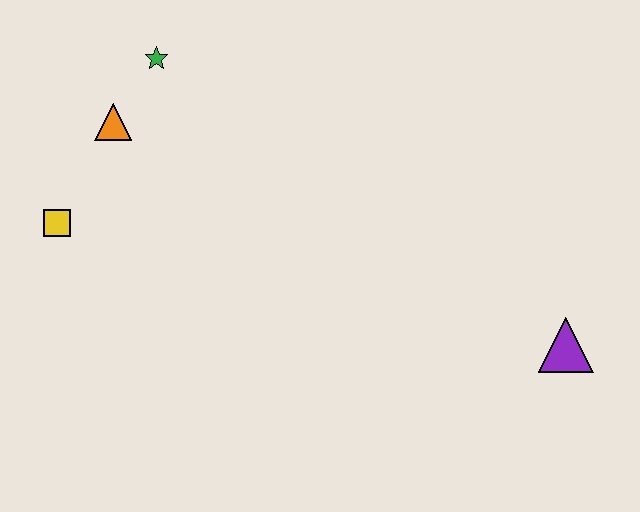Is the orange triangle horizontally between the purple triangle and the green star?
No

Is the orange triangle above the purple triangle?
Yes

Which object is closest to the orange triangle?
The green star is closest to the orange triangle.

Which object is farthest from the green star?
The purple triangle is farthest from the green star.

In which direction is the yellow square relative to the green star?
The yellow square is below the green star.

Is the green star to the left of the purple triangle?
Yes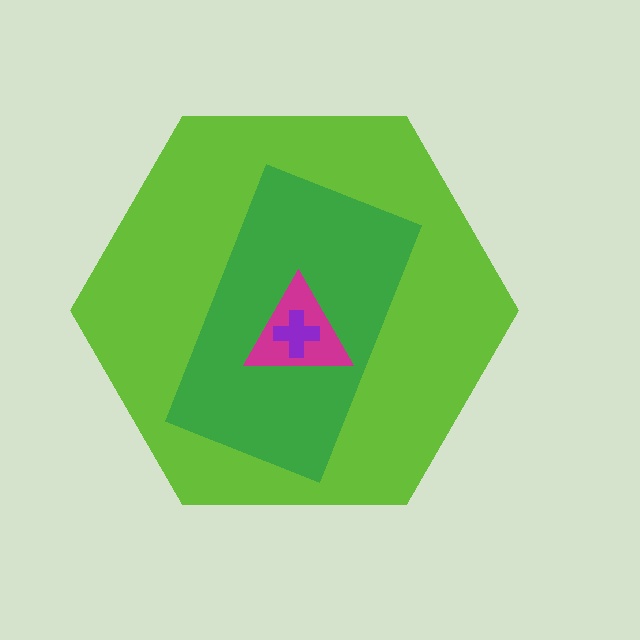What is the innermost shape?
The purple cross.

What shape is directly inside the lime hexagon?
The green rectangle.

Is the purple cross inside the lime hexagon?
Yes.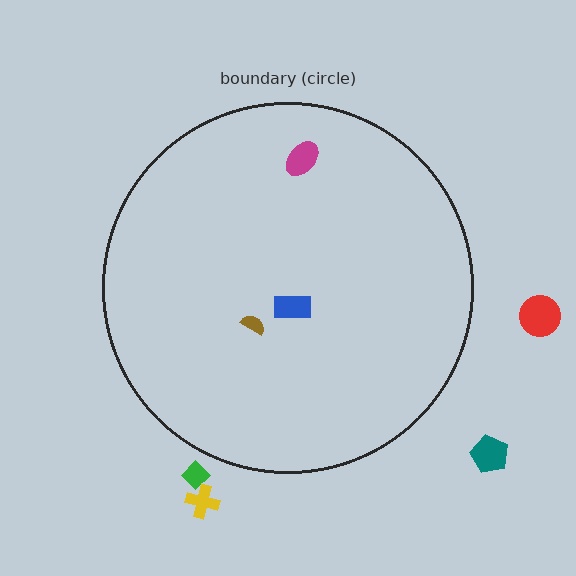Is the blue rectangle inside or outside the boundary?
Inside.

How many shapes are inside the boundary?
3 inside, 4 outside.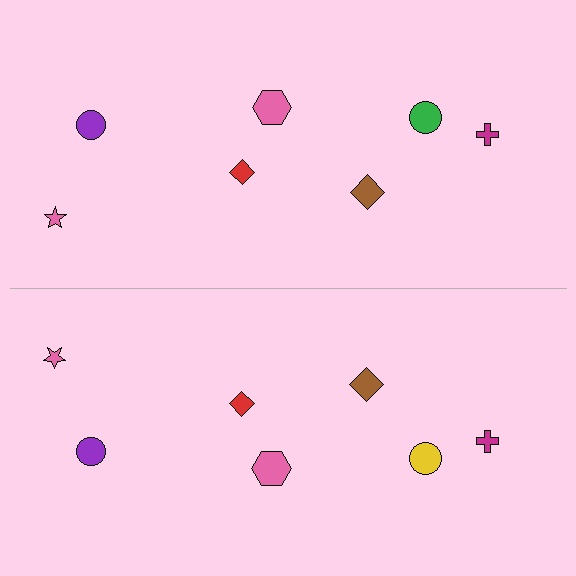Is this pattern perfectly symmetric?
No, the pattern is not perfectly symmetric. The yellow circle on the bottom side breaks the symmetry — its mirror counterpart is green.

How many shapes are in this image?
There are 14 shapes in this image.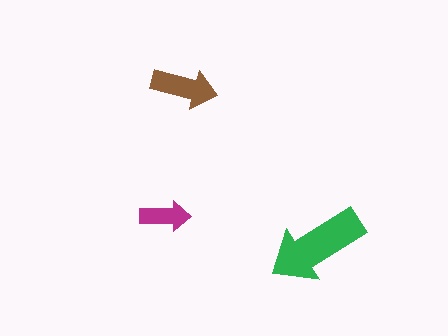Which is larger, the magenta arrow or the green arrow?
The green one.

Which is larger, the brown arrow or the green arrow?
The green one.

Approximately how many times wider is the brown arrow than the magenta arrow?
About 1.5 times wider.